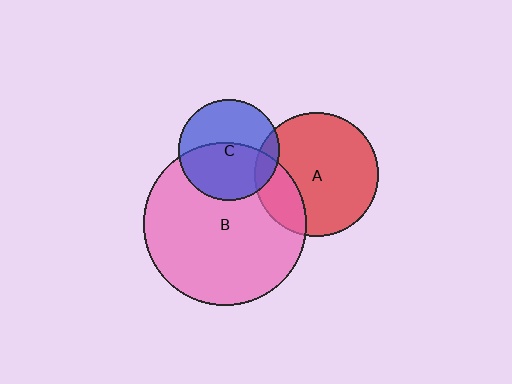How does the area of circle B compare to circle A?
Approximately 1.7 times.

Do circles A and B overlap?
Yes.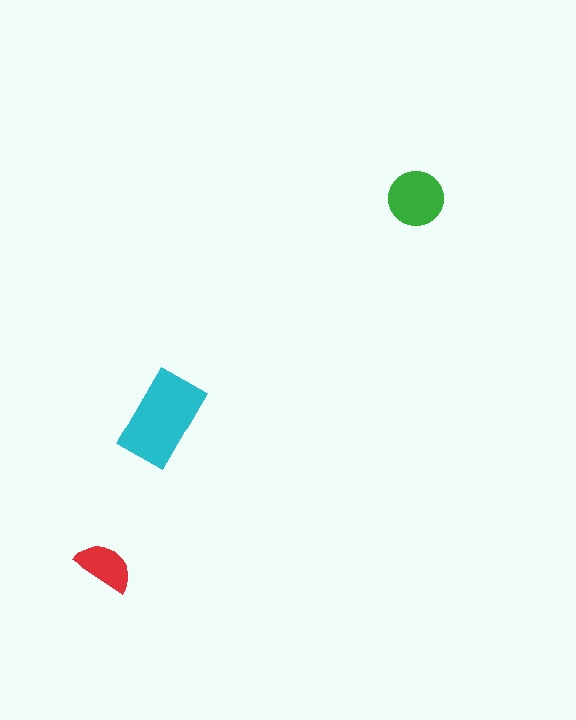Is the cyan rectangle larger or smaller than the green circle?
Larger.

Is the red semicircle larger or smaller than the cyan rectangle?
Smaller.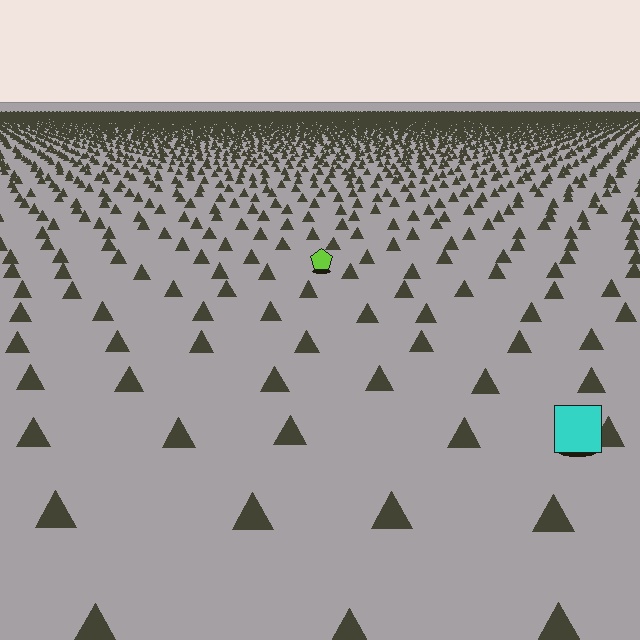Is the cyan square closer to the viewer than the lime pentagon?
Yes. The cyan square is closer — you can tell from the texture gradient: the ground texture is coarser near it.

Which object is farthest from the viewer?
The lime pentagon is farthest from the viewer. It appears smaller and the ground texture around it is denser.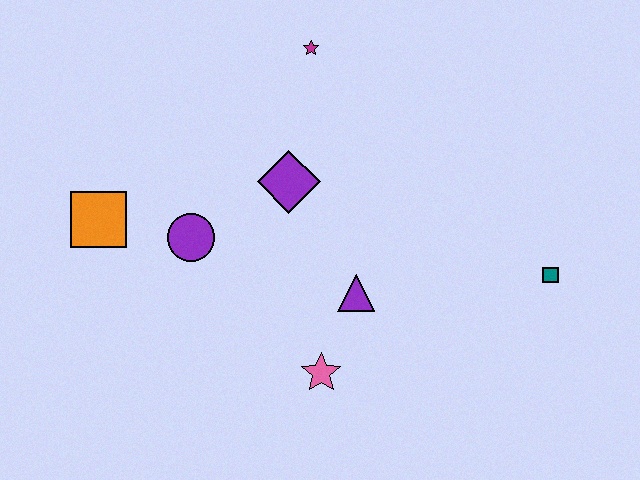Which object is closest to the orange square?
The purple circle is closest to the orange square.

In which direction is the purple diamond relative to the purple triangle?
The purple diamond is above the purple triangle.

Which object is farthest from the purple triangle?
The orange square is farthest from the purple triangle.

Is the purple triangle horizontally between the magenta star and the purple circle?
No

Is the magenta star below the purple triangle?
No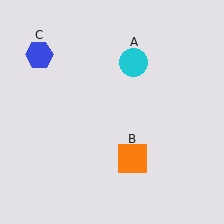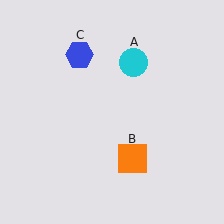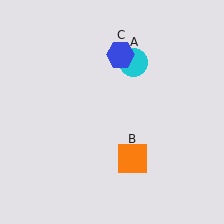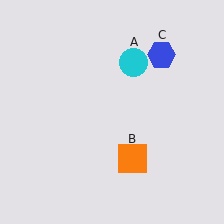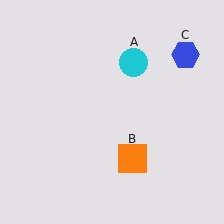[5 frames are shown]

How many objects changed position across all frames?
1 object changed position: blue hexagon (object C).